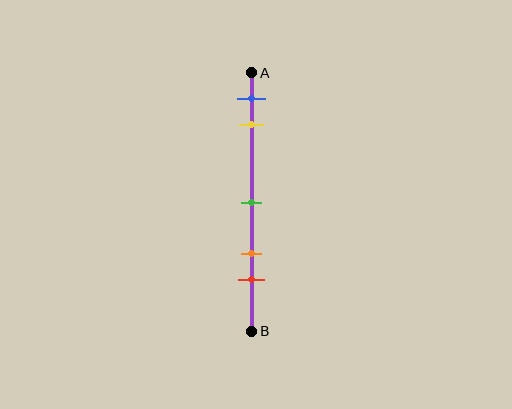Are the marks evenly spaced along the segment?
No, the marks are not evenly spaced.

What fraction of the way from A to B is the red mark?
The red mark is approximately 80% (0.8) of the way from A to B.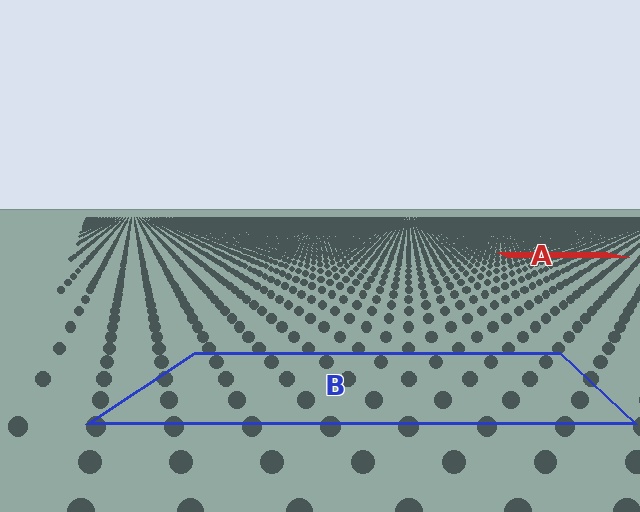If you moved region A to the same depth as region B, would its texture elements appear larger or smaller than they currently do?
They would appear larger. At a closer depth, the same texture elements are projected at a bigger on-screen size.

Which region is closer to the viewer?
Region B is closer. The texture elements there are larger and more spread out.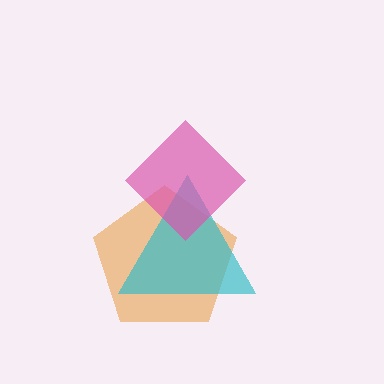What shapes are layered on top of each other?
The layered shapes are: an orange pentagon, a cyan triangle, a pink diamond.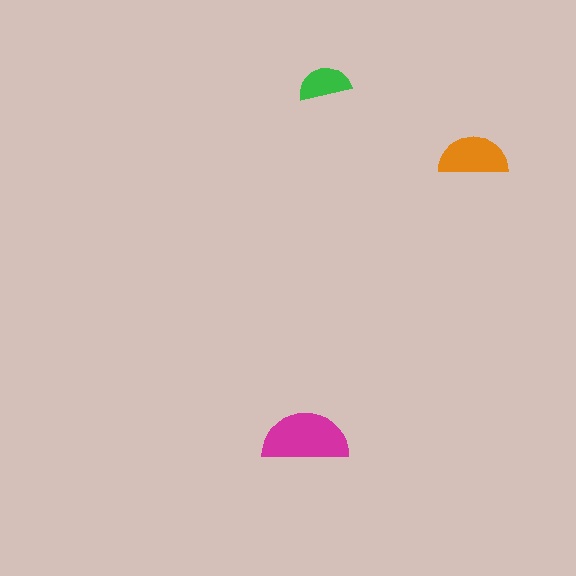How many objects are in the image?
There are 3 objects in the image.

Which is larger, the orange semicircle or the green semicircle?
The orange one.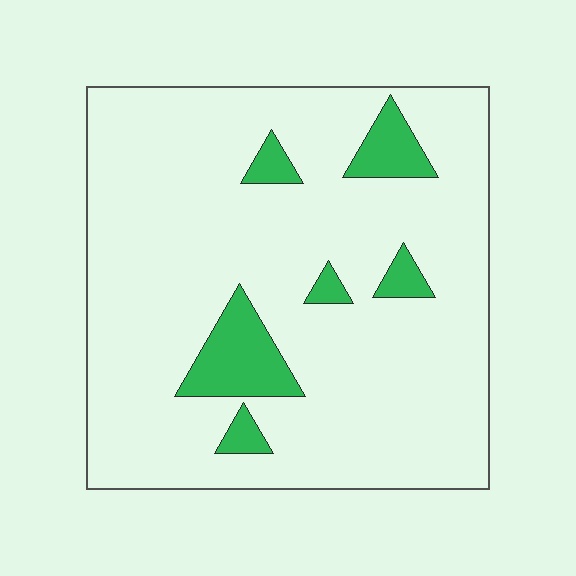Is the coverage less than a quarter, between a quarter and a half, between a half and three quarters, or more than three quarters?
Less than a quarter.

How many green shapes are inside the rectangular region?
6.